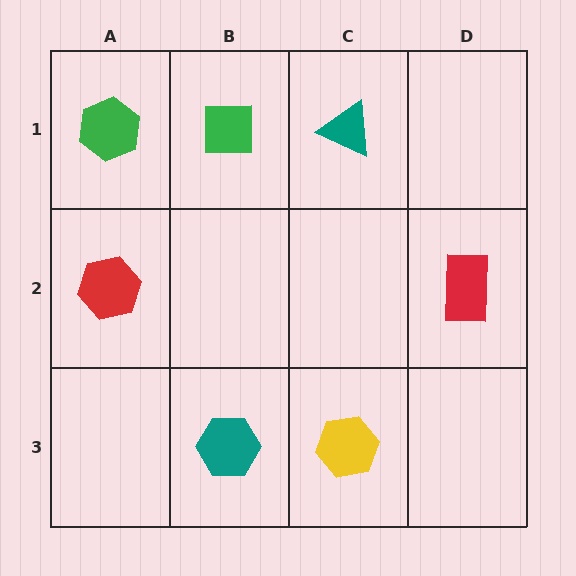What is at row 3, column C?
A yellow hexagon.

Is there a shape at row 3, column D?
No, that cell is empty.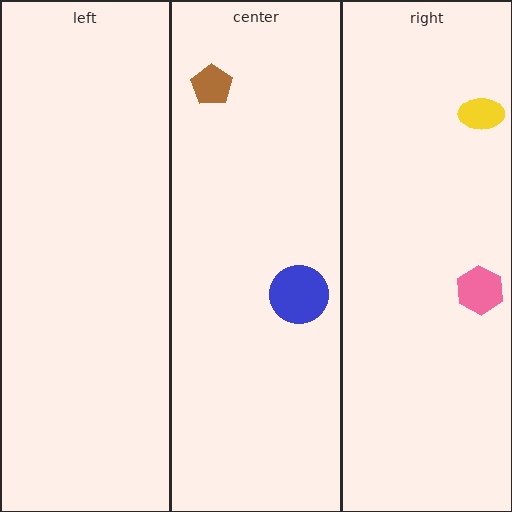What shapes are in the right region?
The yellow ellipse, the pink hexagon.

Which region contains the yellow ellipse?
The right region.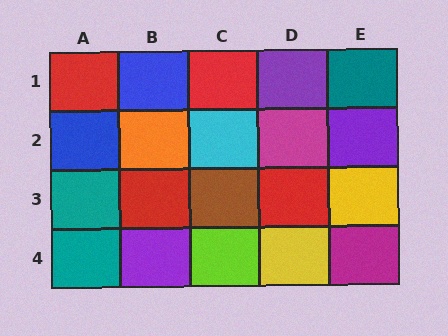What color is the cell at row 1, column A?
Red.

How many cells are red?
4 cells are red.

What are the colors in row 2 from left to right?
Blue, orange, cyan, magenta, purple.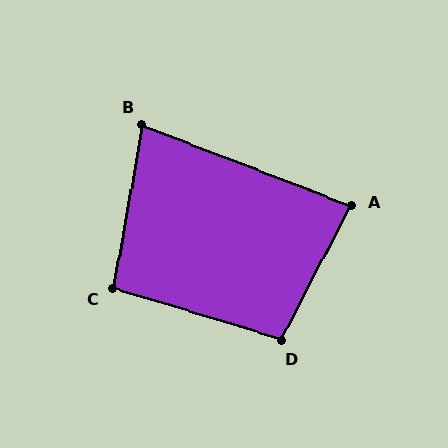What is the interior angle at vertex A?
Approximately 83 degrees (acute).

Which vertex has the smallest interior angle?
B, at approximately 79 degrees.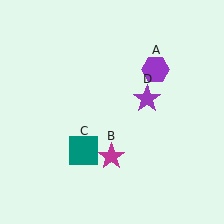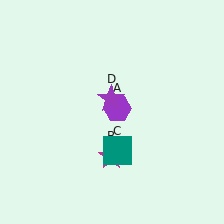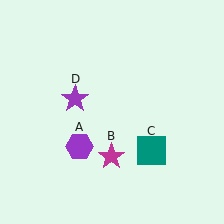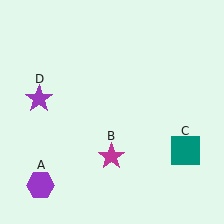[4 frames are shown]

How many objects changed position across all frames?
3 objects changed position: purple hexagon (object A), teal square (object C), purple star (object D).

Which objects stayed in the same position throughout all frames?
Magenta star (object B) remained stationary.